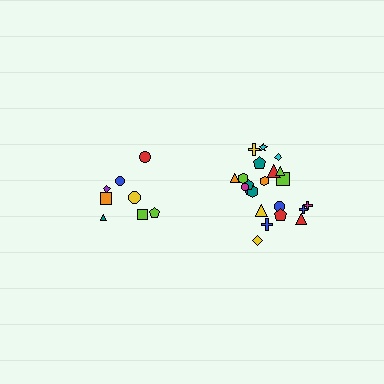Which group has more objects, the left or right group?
The right group.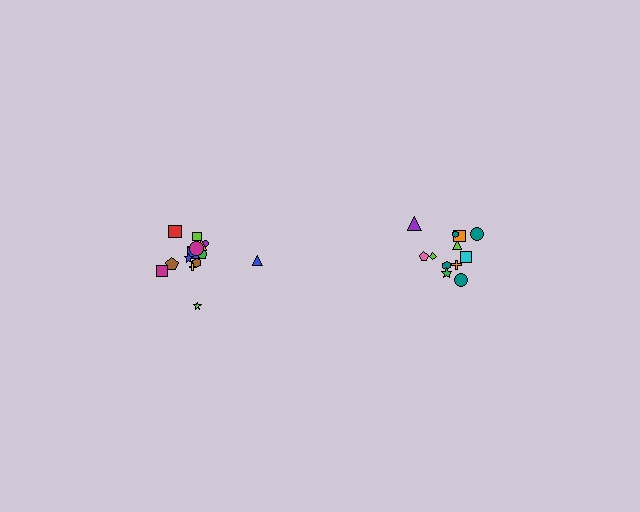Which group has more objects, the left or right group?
The left group.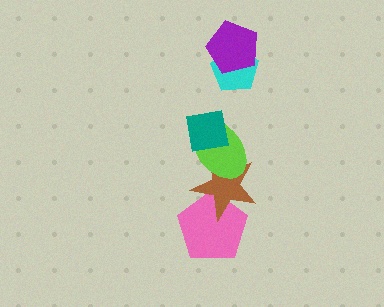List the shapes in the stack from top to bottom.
From top to bottom: the purple pentagon, the cyan pentagon, the teal square, the lime ellipse, the brown star, the pink pentagon.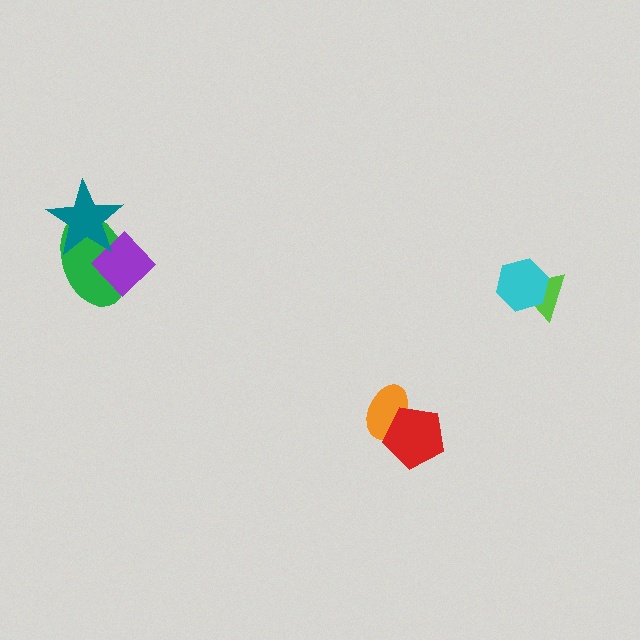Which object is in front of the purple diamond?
The teal star is in front of the purple diamond.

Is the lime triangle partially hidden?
Yes, it is partially covered by another shape.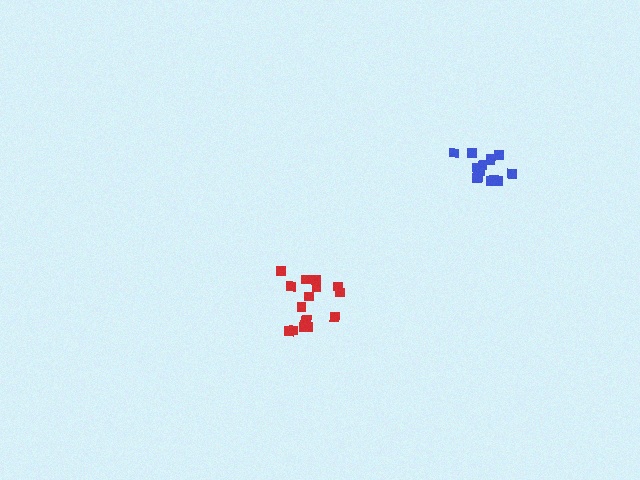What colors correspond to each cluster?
The clusters are colored: red, blue.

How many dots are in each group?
Group 1: 16 dots, Group 2: 14 dots (30 total).